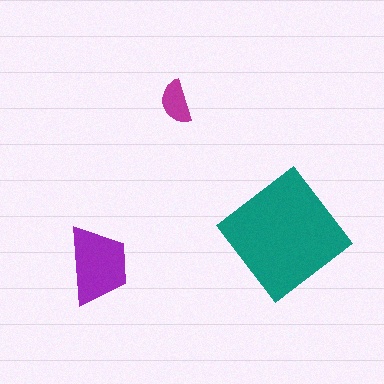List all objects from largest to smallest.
The teal diamond, the purple trapezoid, the magenta semicircle.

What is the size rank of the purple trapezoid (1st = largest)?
2nd.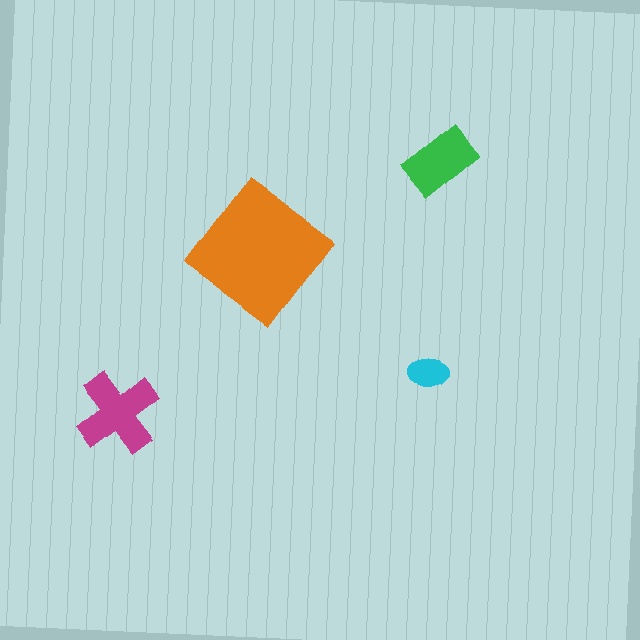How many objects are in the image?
There are 4 objects in the image.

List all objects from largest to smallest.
The orange diamond, the magenta cross, the green rectangle, the cyan ellipse.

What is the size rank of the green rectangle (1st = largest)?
3rd.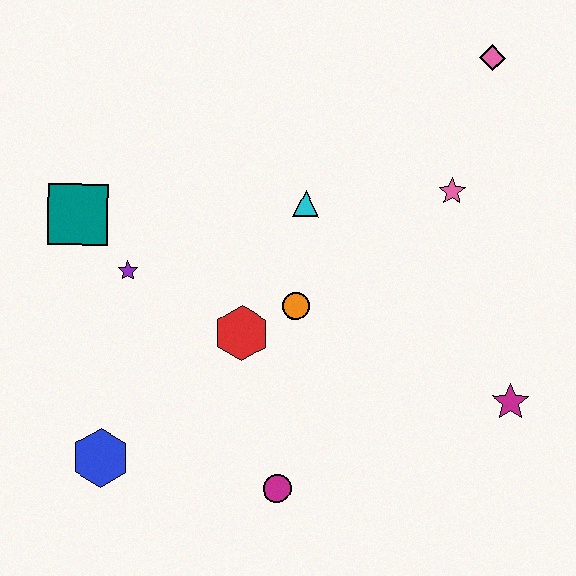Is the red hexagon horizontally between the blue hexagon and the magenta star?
Yes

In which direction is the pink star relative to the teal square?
The pink star is to the right of the teal square.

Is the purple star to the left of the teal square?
No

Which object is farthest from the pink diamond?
The blue hexagon is farthest from the pink diamond.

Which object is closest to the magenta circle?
The red hexagon is closest to the magenta circle.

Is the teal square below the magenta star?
No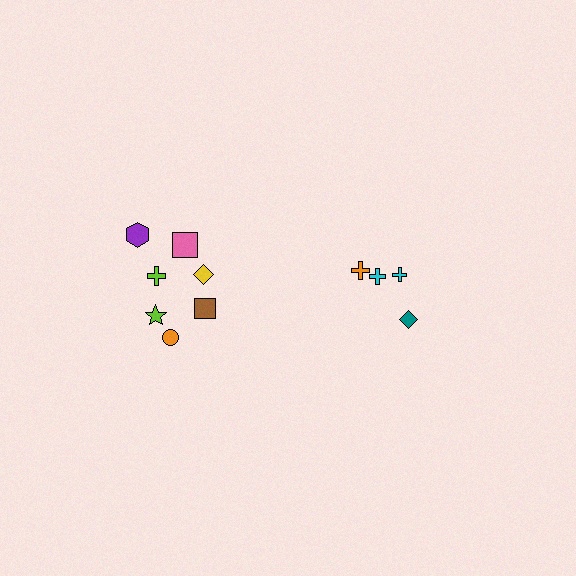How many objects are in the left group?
There are 7 objects.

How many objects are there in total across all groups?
There are 11 objects.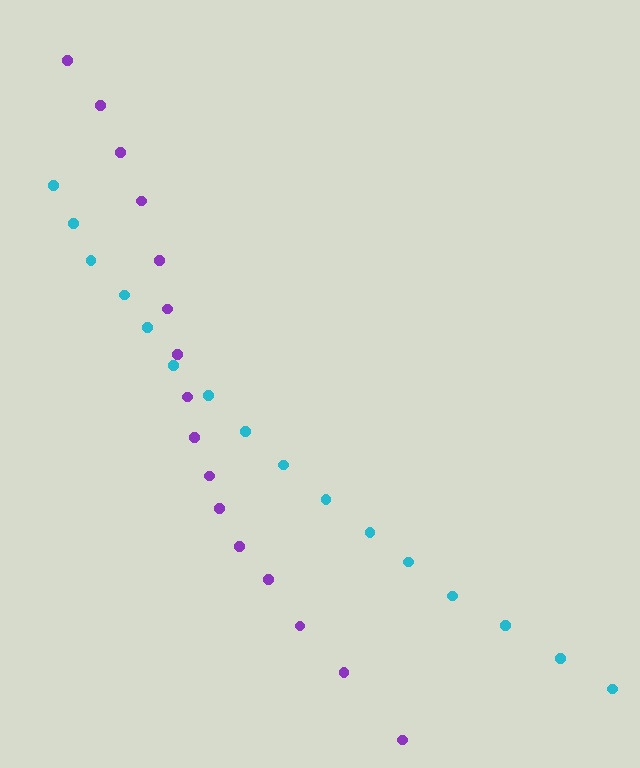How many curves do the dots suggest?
There are 2 distinct paths.